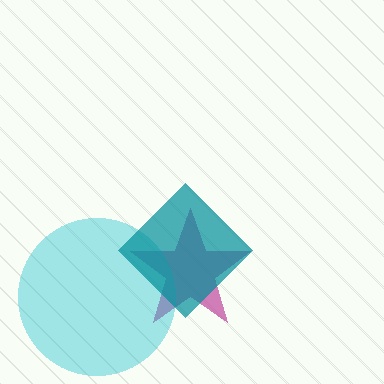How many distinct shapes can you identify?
There are 3 distinct shapes: a magenta star, a cyan circle, a teal diamond.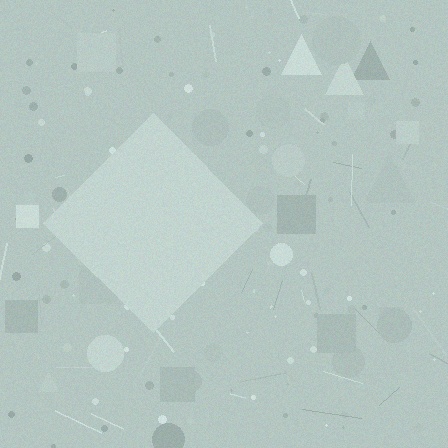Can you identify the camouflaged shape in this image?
The camouflaged shape is a diamond.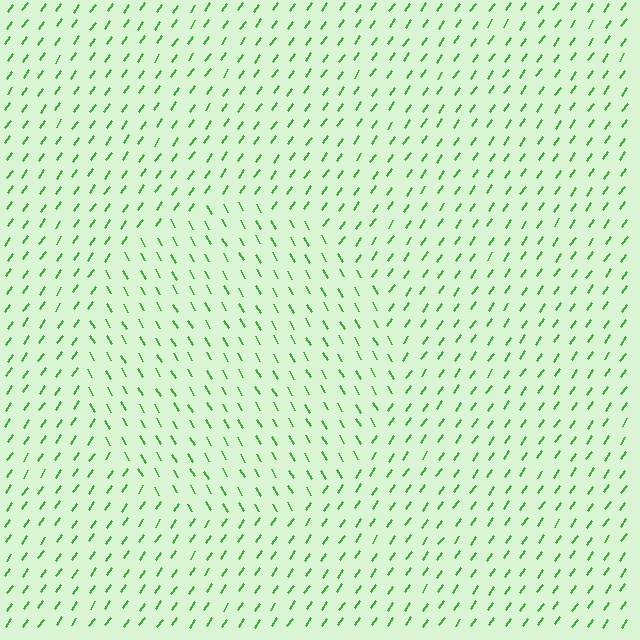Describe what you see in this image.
The image is filled with small green line segments. A circle region in the image has lines oriented differently from the surrounding lines, creating a visible texture boundary.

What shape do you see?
I see a circle.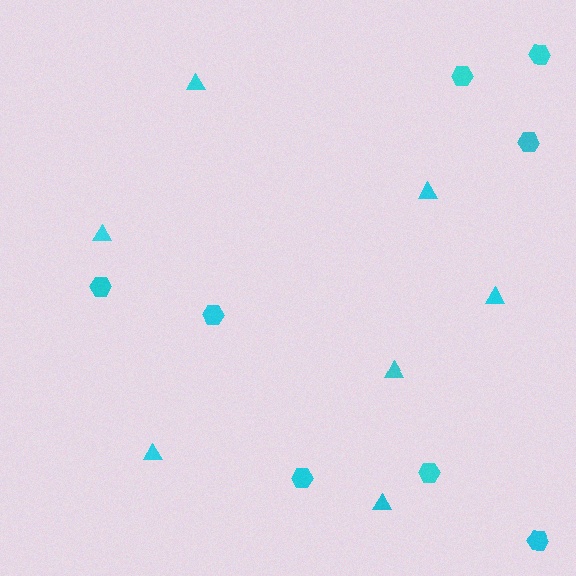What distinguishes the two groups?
There are 2 groups: one group of triangles (7) and one group of hexagons (8).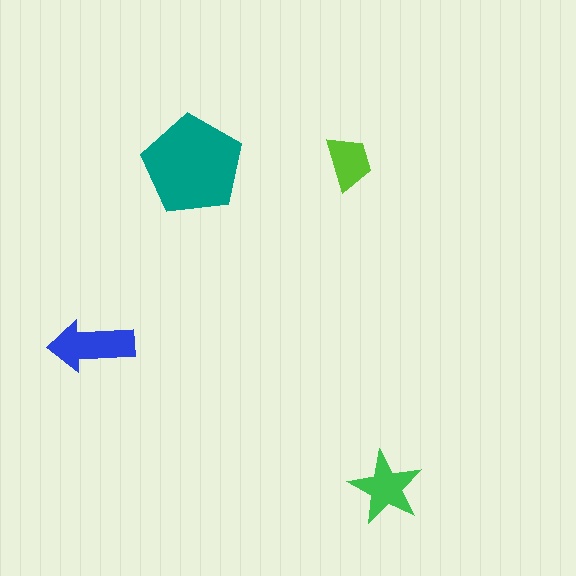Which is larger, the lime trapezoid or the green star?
The green star.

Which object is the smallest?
The lime trapezoid.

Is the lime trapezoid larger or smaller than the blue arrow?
Smaller.